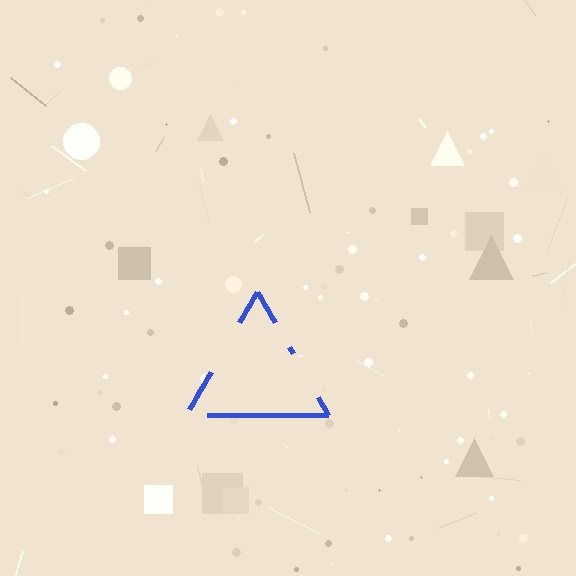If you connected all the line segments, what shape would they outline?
They would outline a triangle.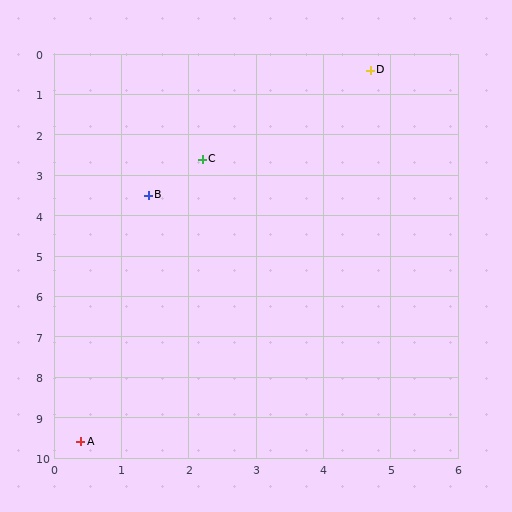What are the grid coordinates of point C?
Point C is at approximately (2.2, 2.6).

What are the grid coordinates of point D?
Point D is at approximately (4.7, 0.4).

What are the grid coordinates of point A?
Point A is at approximately (0.4, 9.6).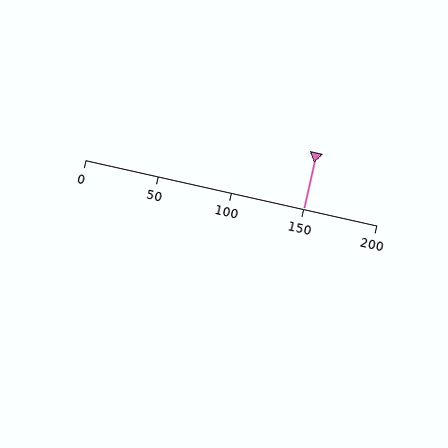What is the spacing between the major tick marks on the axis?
The major ticks are spaced 50 apart.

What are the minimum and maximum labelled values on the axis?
The axis runs from 0 to 200.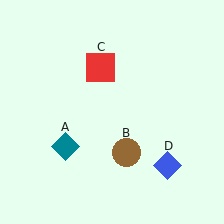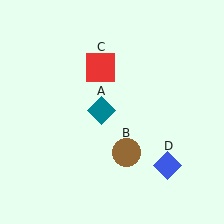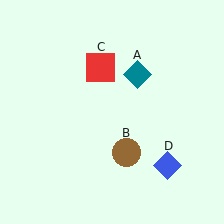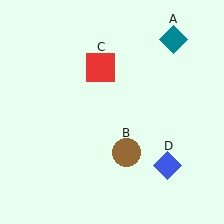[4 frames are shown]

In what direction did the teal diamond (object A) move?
The teal diamond (object A) moved up and to the right.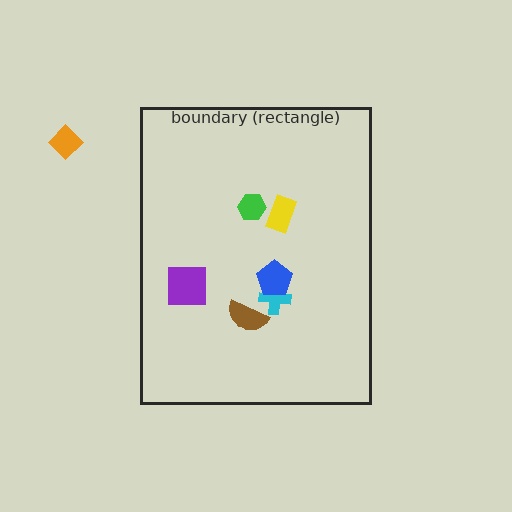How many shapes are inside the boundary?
6 inside, 1 outside.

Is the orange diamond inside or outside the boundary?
Outside.